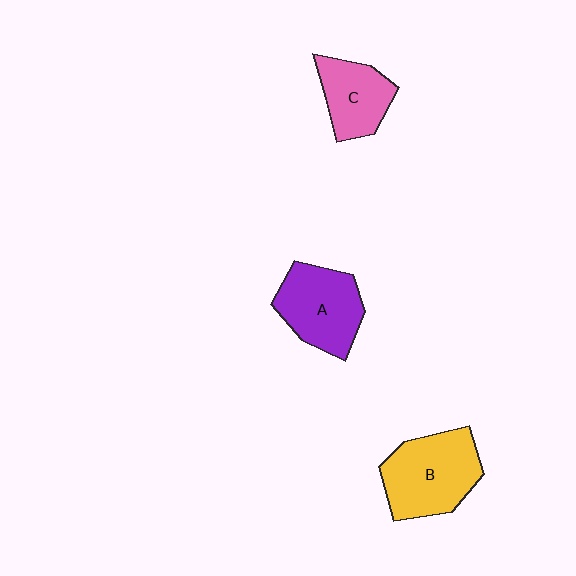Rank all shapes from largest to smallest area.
From largest to smallest: B (yellow), A (purple), C (pink).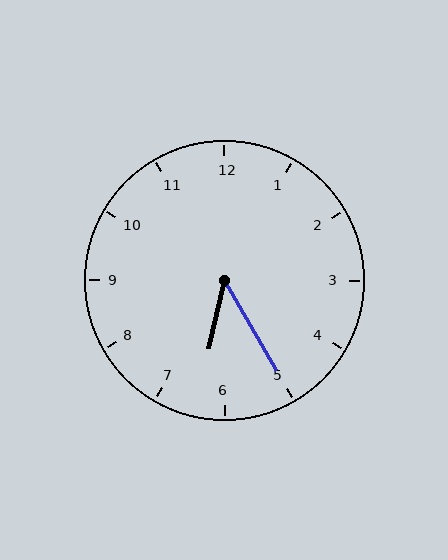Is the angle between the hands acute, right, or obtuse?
It is acute.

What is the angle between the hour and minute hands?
Approximately 42 degrees.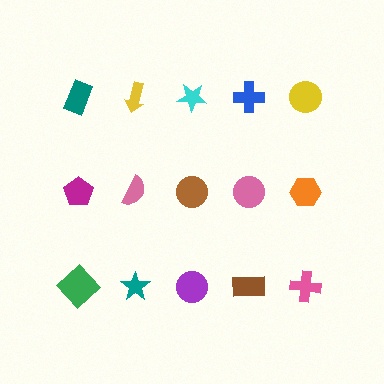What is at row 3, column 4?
A brown rectangle.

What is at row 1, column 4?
A blue cross.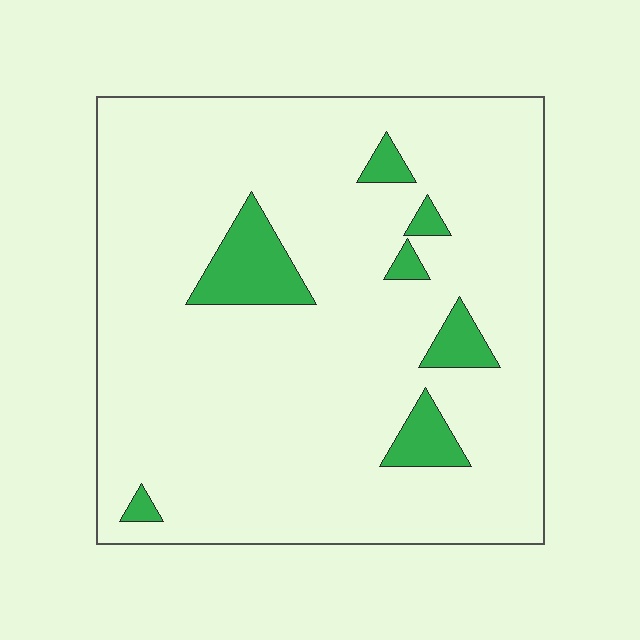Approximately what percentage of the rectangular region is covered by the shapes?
Approximately 10%.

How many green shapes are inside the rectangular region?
7.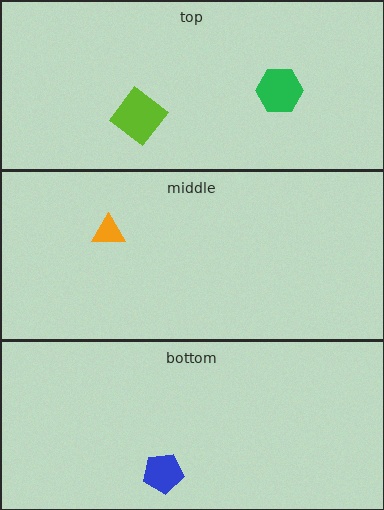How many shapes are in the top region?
2.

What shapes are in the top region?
The green hexagon, the lime diamond.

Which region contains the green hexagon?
The top region.